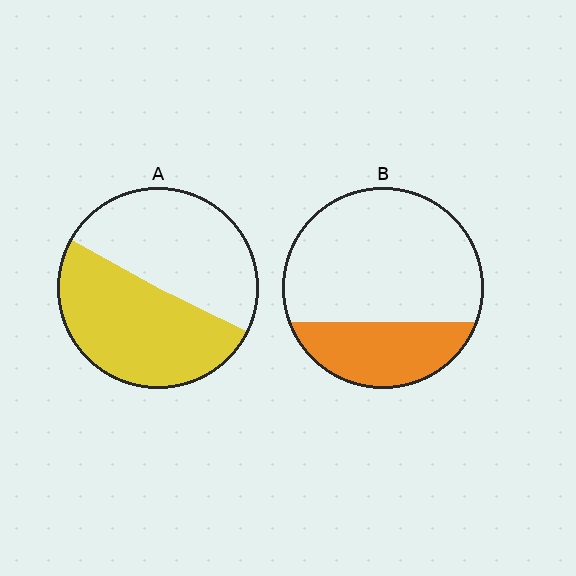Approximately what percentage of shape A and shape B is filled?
A is approximately 50% and B is approximately 30%.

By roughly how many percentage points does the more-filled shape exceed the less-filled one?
By roughly 20 percentage points (A over B).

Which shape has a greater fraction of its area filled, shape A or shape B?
Shape A.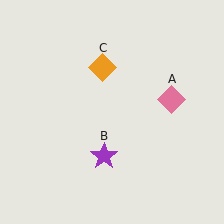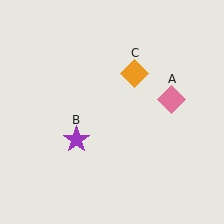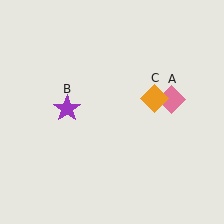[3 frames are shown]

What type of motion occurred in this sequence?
The purple star (object B), orange diamond (object C) rotated clockwise around the center of the scene.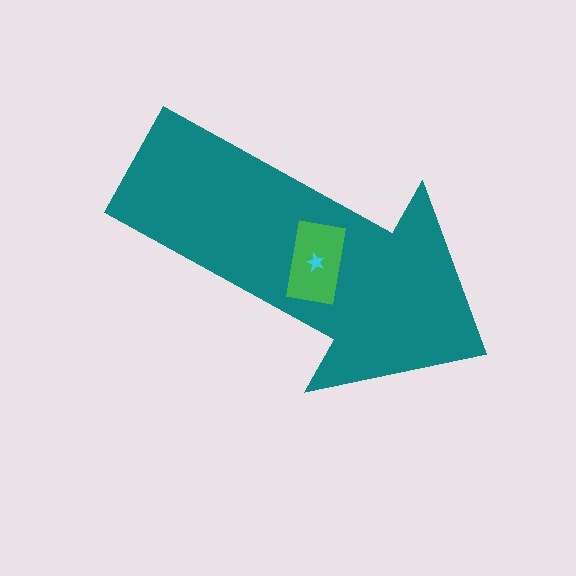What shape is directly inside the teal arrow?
The green rectangle.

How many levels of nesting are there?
3.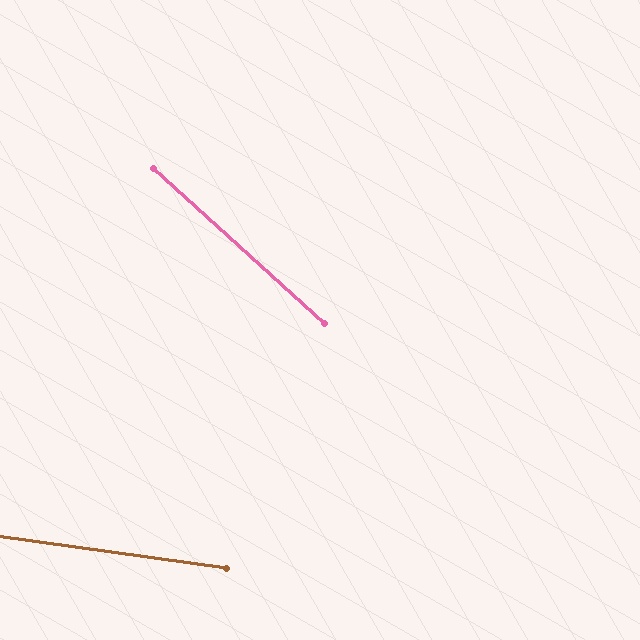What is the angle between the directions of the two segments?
Approximately 34 degrees.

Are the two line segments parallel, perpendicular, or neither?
Neither parallel nor perpendicular — they differ by about 34°.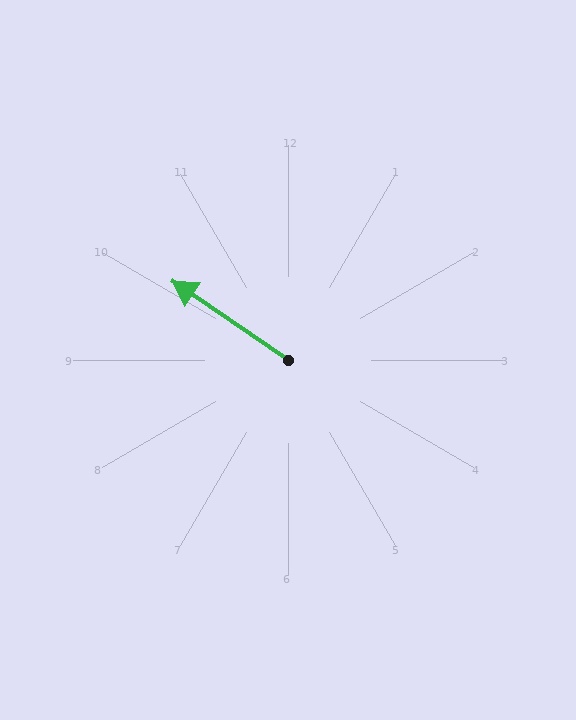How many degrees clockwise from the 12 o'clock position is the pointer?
Approximately 305 degrees.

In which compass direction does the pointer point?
Northwest.